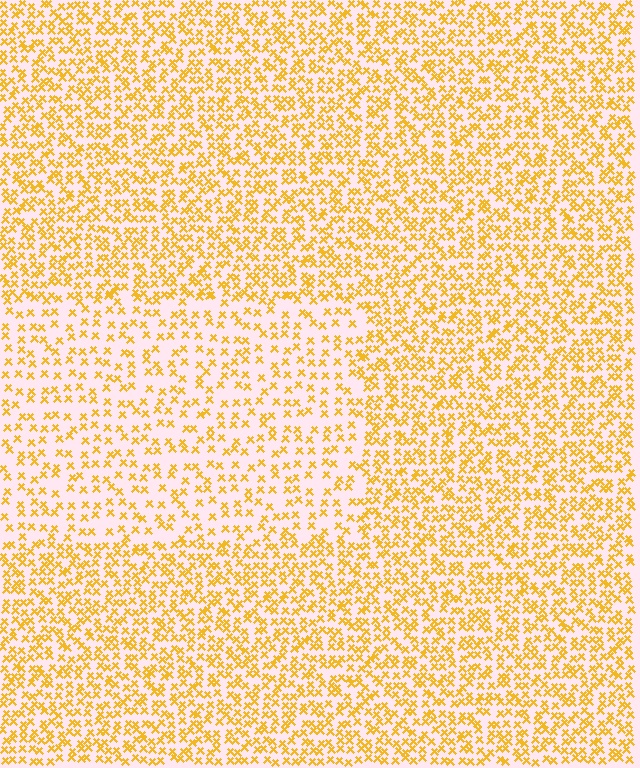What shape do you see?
I see a rectangle.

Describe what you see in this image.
The image contains small yellow elements arranged at two different densities. A rectangle-shaped region is visible where the elements are less densely packed than the surrounding area.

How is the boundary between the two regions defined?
The boundary is defined by a change in element density (approximately 1.9x ratio). All elements are the same color, size, and shape.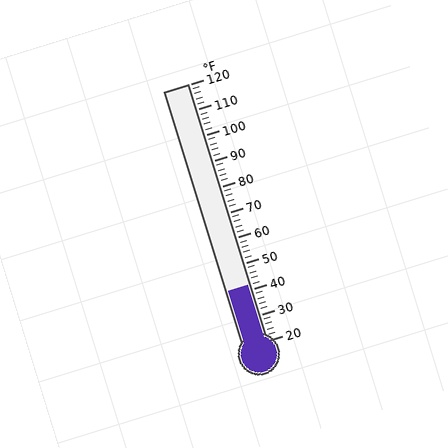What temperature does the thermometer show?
The thermometer shows approximately 42°F.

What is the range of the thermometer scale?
The thermometer scale ranges from 20°F to 120°F.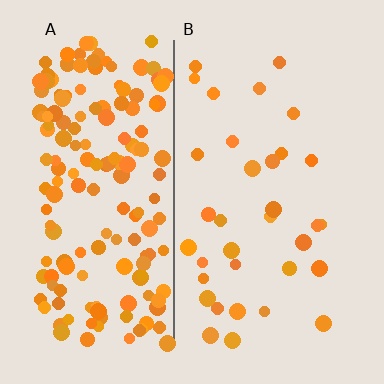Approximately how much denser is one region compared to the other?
Approximately 5.1× — region A over region B.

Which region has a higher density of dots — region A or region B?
A (the left).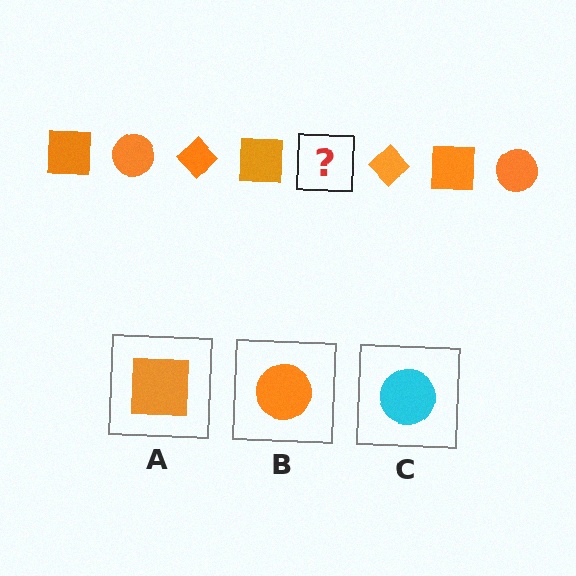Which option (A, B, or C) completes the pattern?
B.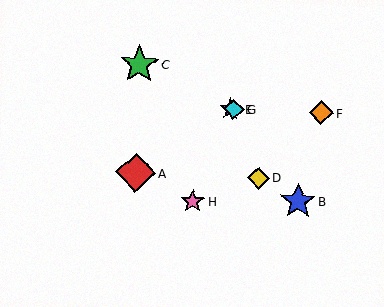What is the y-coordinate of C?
Object C is at y≈64.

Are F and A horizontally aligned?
No, F is at y≈113 and A is at y≈173.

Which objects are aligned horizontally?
Objects E, F, G are aligned horizontally.